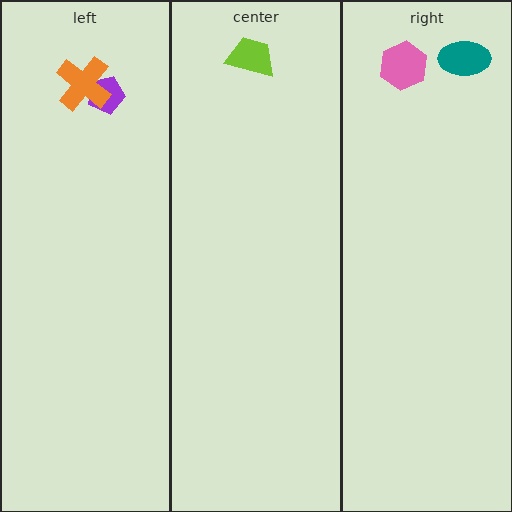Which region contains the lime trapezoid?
The center region.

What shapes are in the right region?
The teal ellipse, the pink hexagon.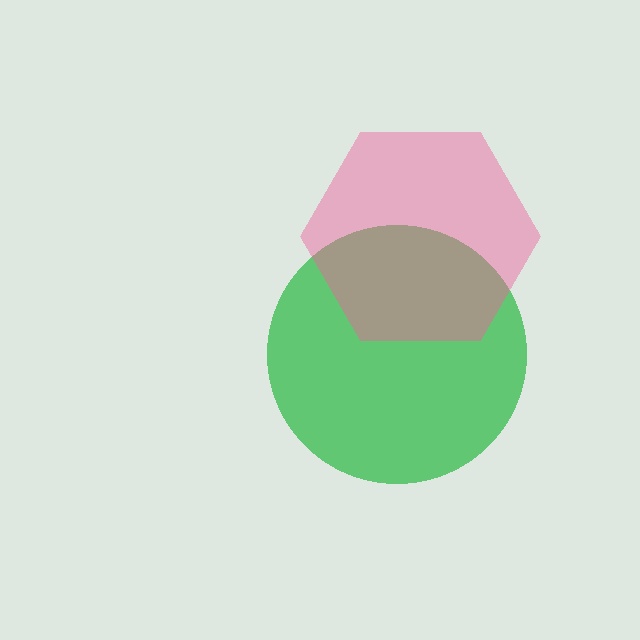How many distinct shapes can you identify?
There are 2 distinct shapes: a green circle, a pink hexagon.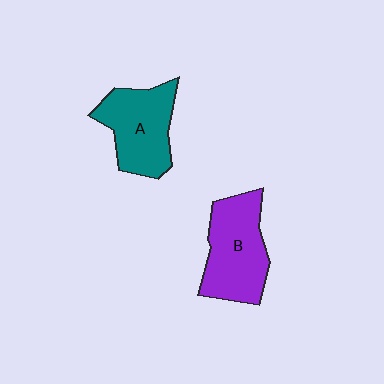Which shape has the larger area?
Shape B (purple).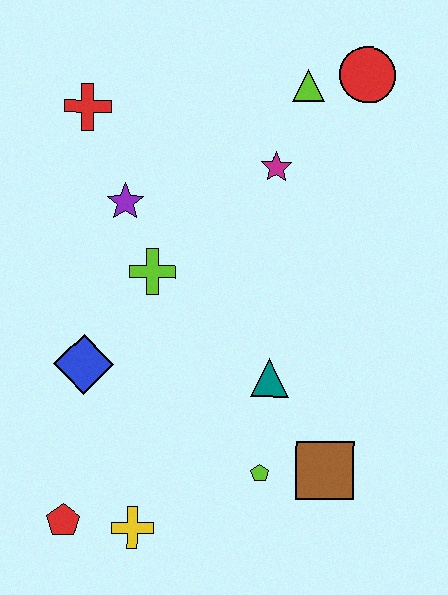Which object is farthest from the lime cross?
The red circle is farthest from the lime cross.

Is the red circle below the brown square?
No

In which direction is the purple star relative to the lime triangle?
The purple star is to the left of the lime triangle.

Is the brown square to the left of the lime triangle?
No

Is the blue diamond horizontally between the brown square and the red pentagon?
Yes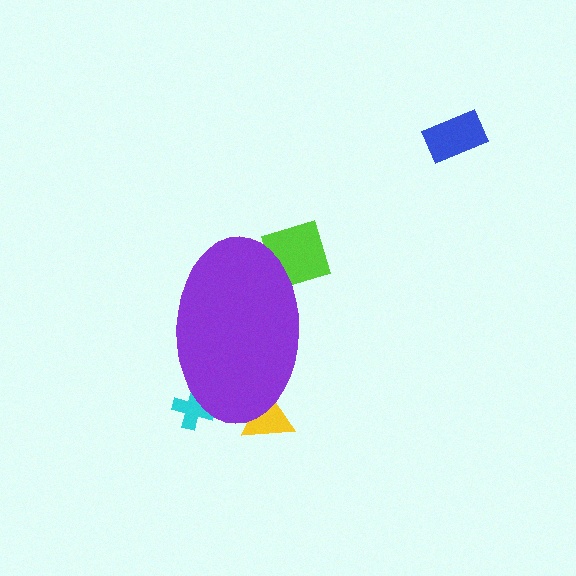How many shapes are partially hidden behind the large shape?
3 shapes are partially hidden.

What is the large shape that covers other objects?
A purple ellipse.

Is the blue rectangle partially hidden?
No, the blue rectangle is fully visible.